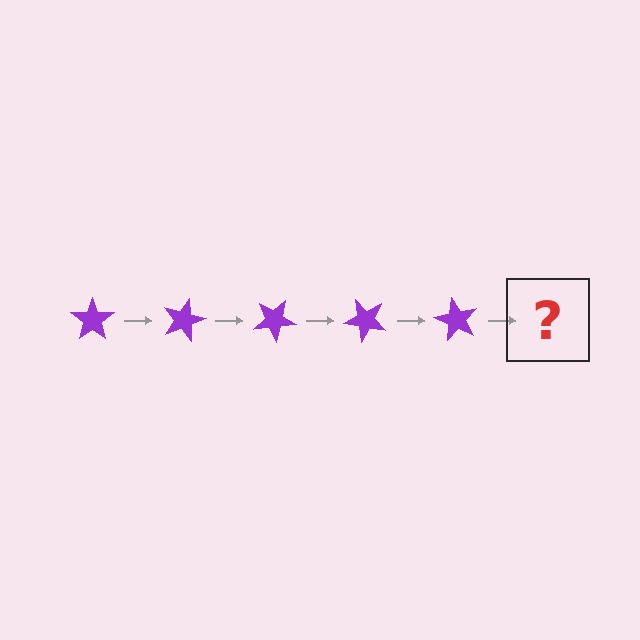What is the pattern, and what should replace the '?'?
The pattern is that the star rotates 15 degrees each step. The '?' should be a purple star rotated 75 degrees.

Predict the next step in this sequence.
The next step is a purple star rotated 75 degrees.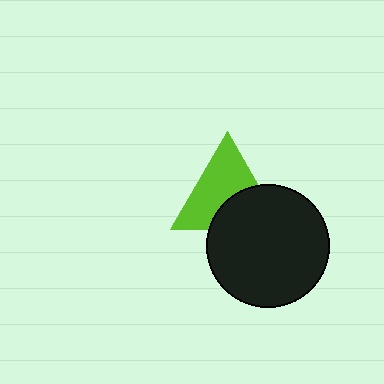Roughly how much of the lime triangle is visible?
About half of it is visible (roughly 62%).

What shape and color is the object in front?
The object in front is a black circle.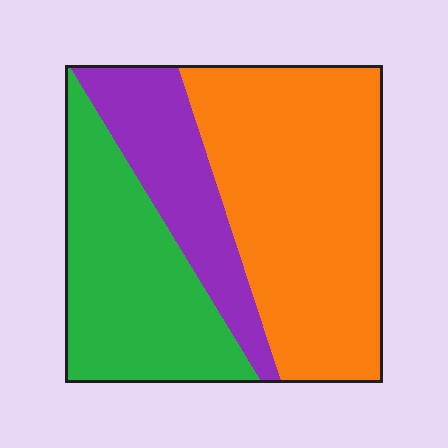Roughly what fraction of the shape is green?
Green takes up about one third (1/3) of the shape.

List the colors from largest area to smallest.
From largest to smallest: orange, green, purple.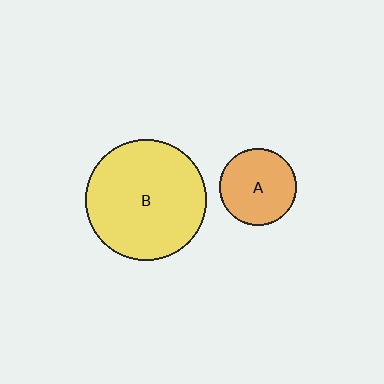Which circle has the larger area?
Circle B (yellow).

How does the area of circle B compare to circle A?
Approximately 2.5 times.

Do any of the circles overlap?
No, none of the circles overlap.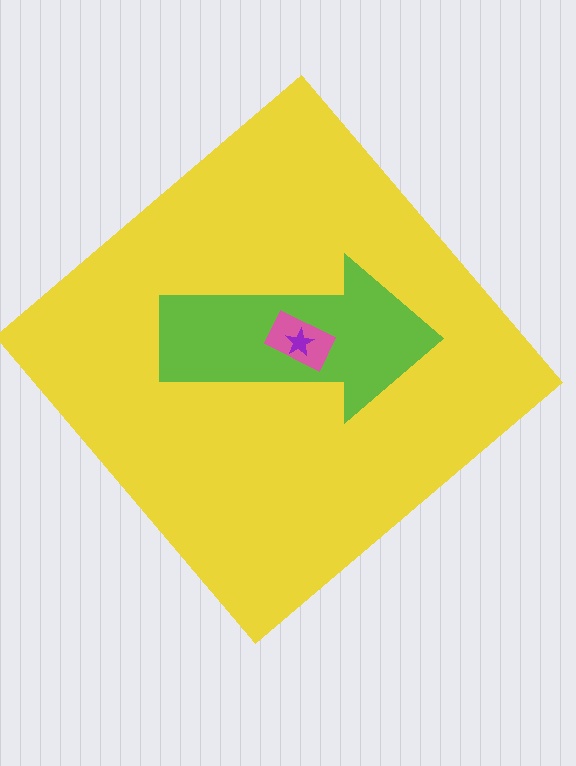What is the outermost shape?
The yellow diamond.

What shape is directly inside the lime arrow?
The pink rectangle.